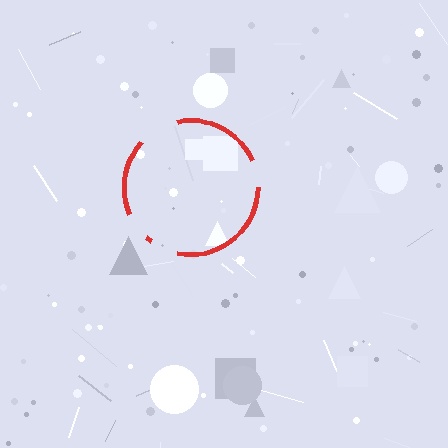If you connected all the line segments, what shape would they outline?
They would outline a circle.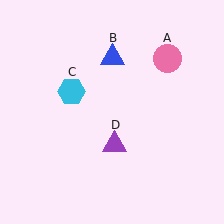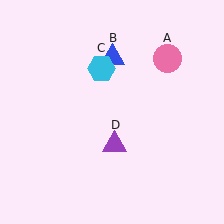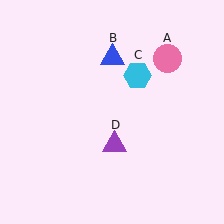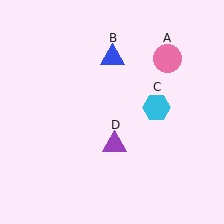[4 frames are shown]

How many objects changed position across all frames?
1 object changed position: cyan hexagon (object C).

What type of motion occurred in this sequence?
The cyan hexagon (object C) rotated clockwise around the center of the scene.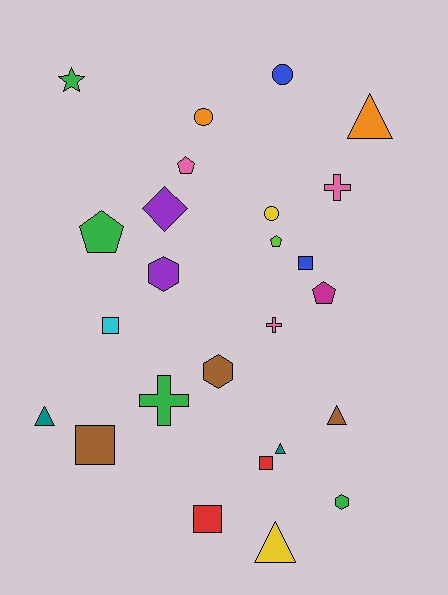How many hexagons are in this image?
There are 3 hexagons.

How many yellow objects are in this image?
There are 2 yellow objects.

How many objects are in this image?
There are 25 objects.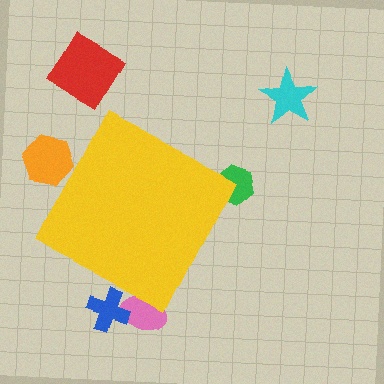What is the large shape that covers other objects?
A yellow diamond.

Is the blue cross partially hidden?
Yes, the blue cross is partially hidden behind the yellow diamond.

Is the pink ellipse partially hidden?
Yes, the pink ellipse is partially hidden behind the yellow diamond.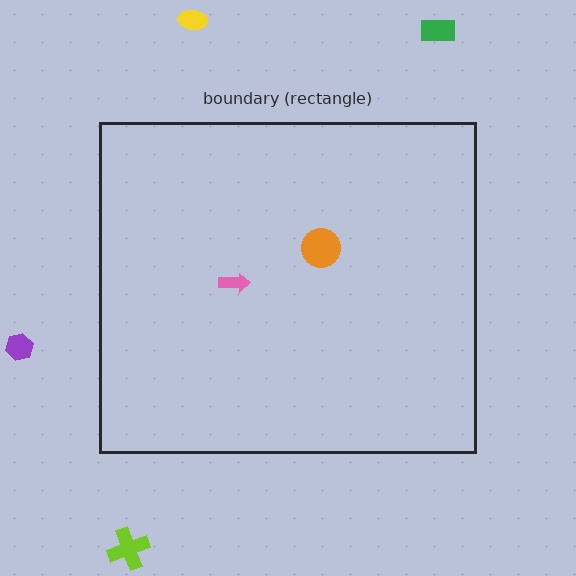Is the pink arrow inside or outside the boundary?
Inside.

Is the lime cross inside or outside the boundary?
Outside.